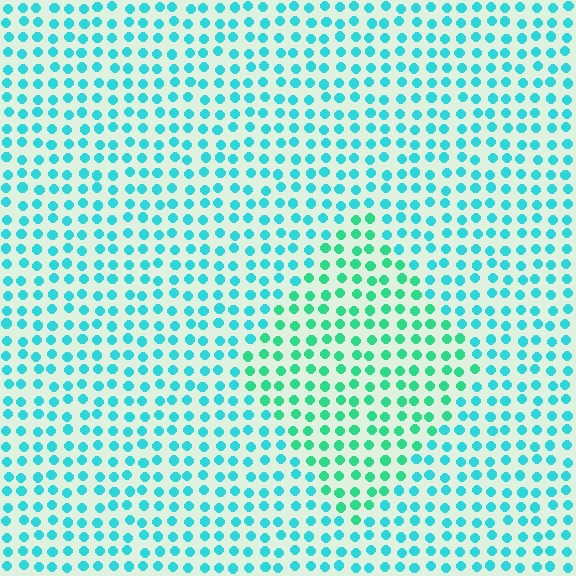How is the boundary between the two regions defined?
The boundary is defined purely by a slight shift in hue (about 30 degrees). Spacing, size, and orientation are identical on both sides.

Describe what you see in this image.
The image is filled with small cyan elements in a uniform arrangement. A diamond-shaped region is visible where the elements are tinted to a slightly different hue, forming a subtle color boundary.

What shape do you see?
I see a diamond.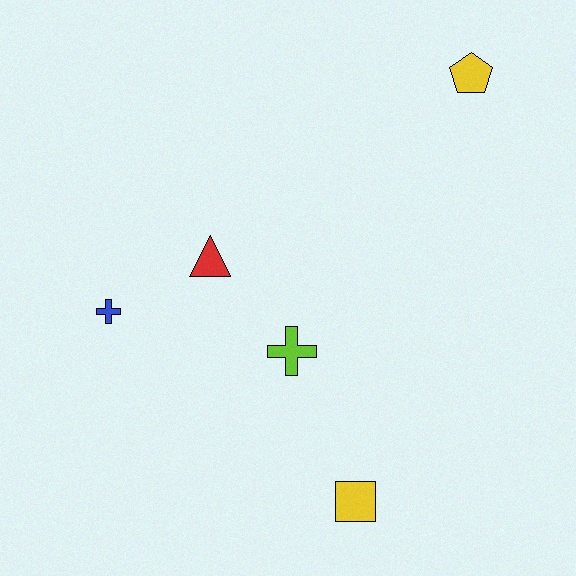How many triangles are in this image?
There is 1 triangle.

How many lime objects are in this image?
There is 1 lime object.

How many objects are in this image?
There are 5 objects.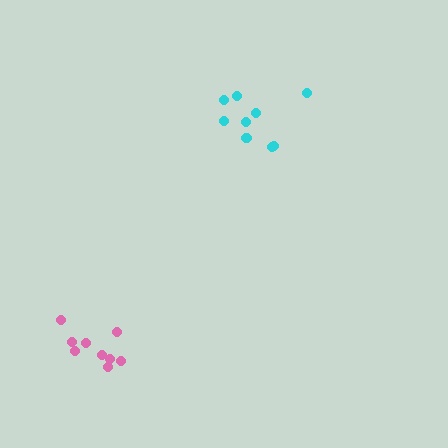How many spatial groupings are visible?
There are 2 spatial groupings.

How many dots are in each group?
Group 1: 9 dots, Group 2: 9 dots (18 total).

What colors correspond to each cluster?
The clusters are colored: cyan, pink.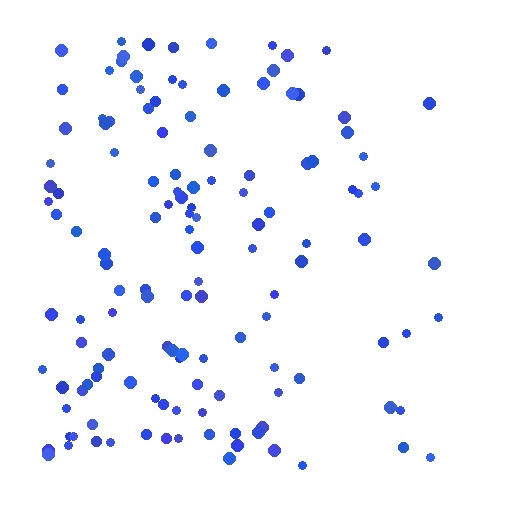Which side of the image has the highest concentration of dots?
The left.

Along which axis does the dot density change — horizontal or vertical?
Horizontal.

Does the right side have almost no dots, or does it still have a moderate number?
Still a moderate number, just noticeably fewer than the left.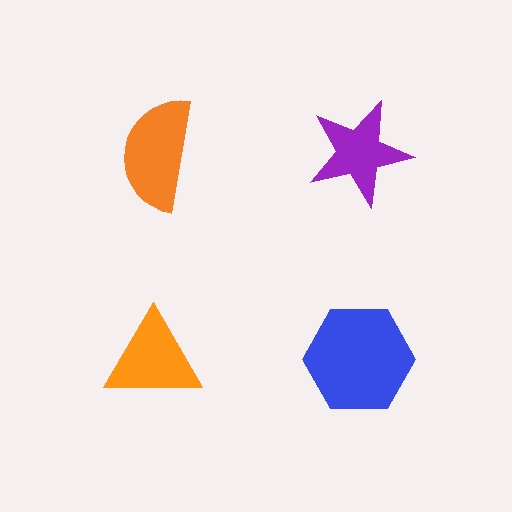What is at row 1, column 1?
An orange semicircle.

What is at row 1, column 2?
A purple star.